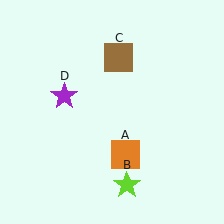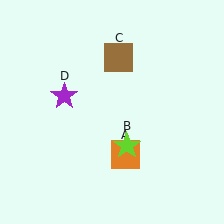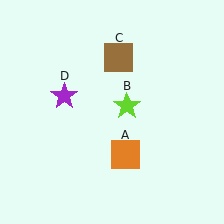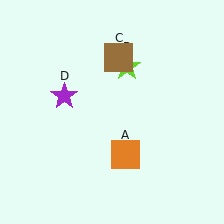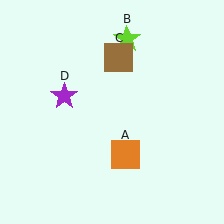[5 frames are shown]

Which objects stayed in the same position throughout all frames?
Orange square (object A) and brown square (object C) and purple star (object D) remained stationary.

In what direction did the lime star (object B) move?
The lime star (object B) moved up.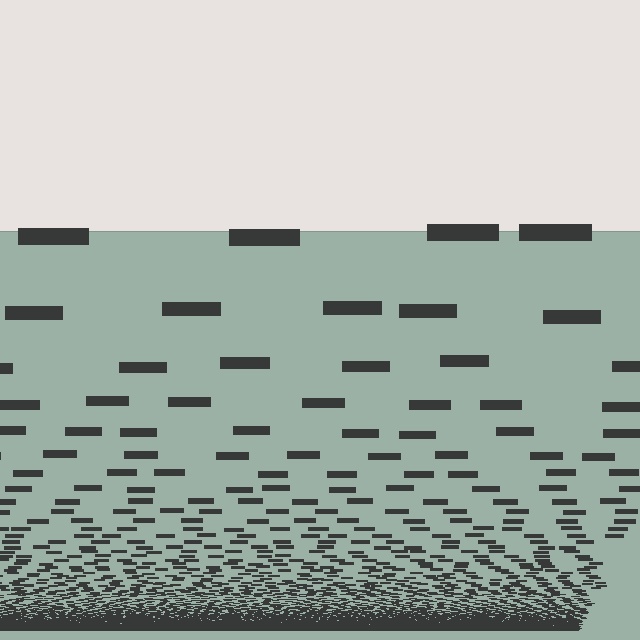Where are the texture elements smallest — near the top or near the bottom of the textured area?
Near the bottom.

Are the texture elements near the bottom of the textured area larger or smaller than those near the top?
Smaller. The gradient is inverted — elements near the bottom are smaller and denser.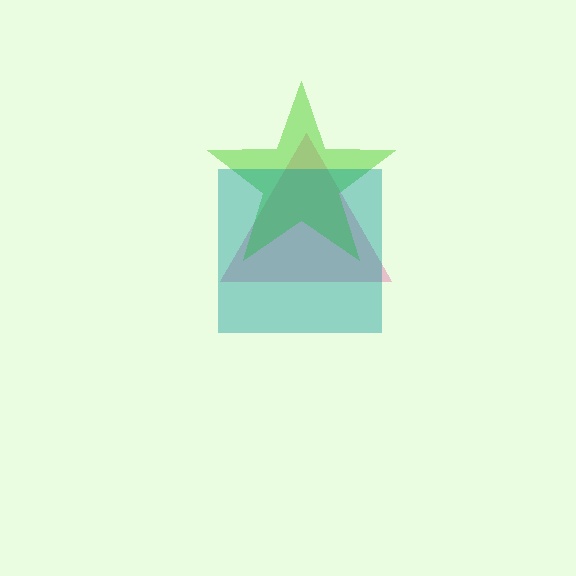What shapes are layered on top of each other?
The layered shapes are: a pink triangle, a lime star, a teal square.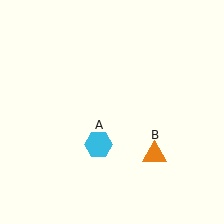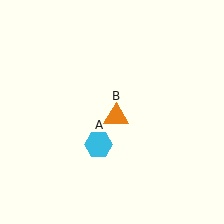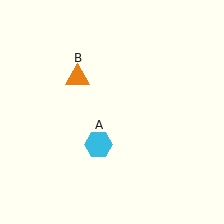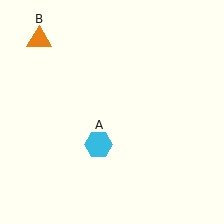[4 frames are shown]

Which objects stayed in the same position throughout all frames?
Cyan hexagon (object A) remained stationary.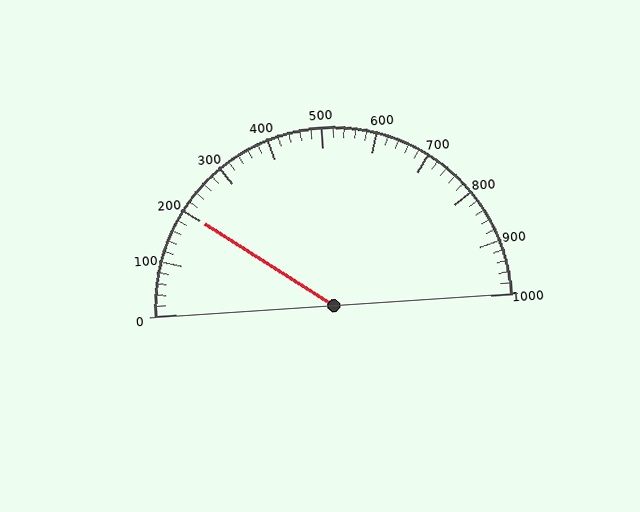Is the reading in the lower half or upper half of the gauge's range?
The reading is in the lower half of the range (0 to 1000).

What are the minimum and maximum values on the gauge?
The gauge ranges from 0 to 1000.